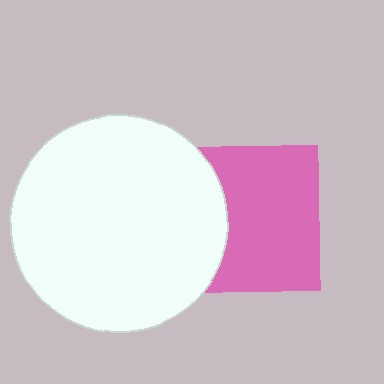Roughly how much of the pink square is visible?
Most of it is visible (roughly 68%).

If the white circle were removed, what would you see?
You would see the complete pink square.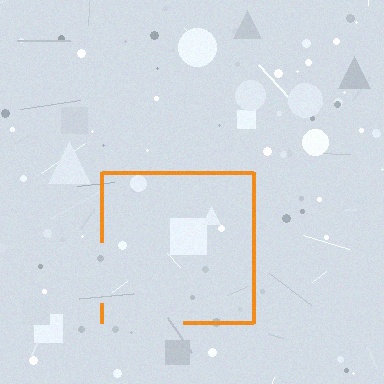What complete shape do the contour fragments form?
The contour fragments form a square.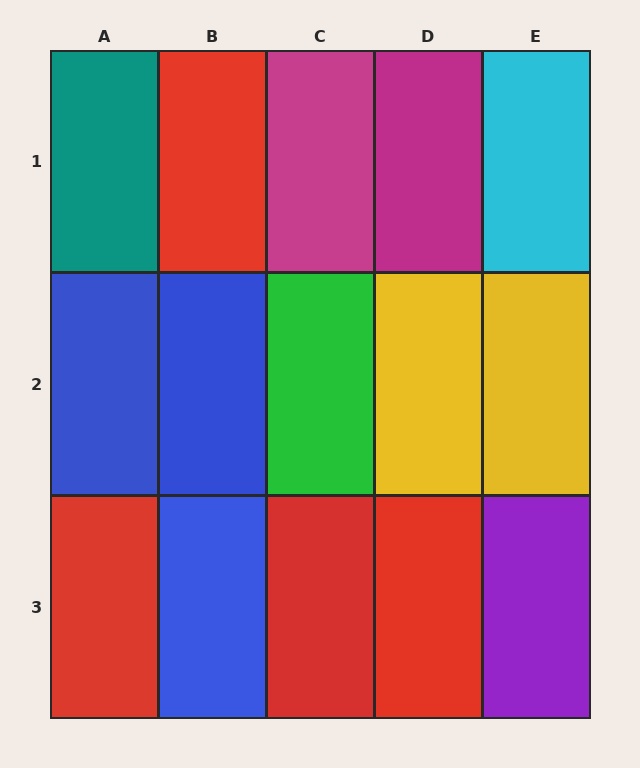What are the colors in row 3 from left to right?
Red, blue, red, red, purple.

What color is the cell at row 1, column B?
Red.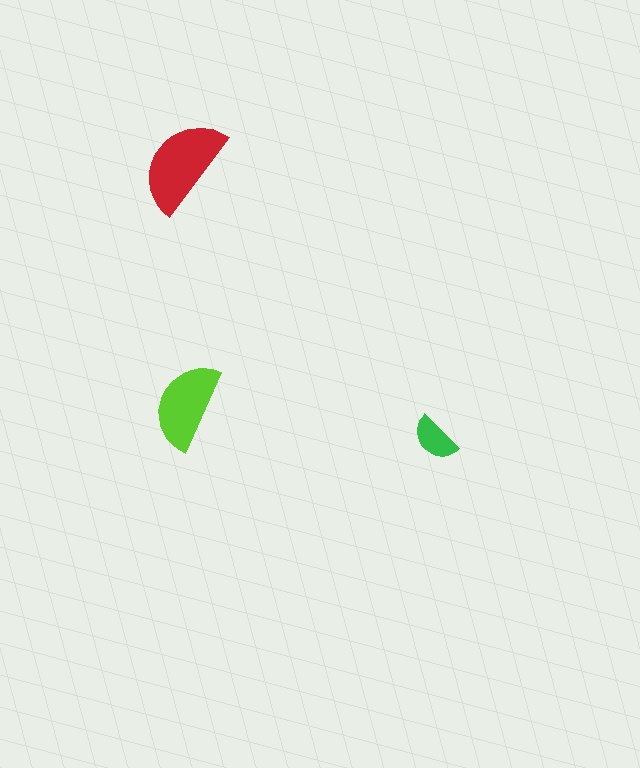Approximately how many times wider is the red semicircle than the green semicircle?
About 2 times wider.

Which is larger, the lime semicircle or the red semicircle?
The red one.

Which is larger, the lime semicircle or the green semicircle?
The lime one.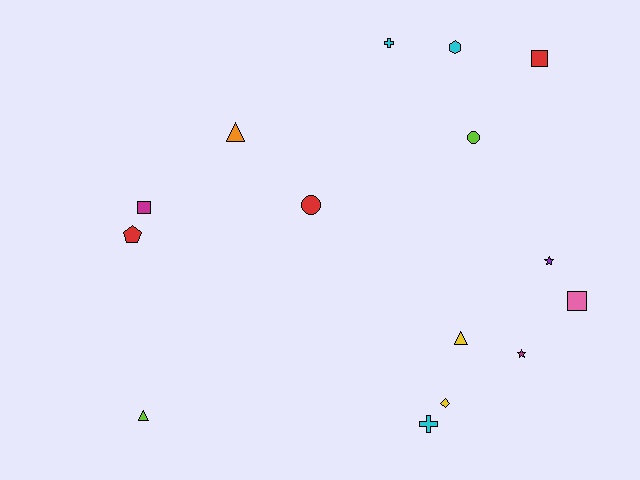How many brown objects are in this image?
There are no brown objects.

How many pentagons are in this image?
There is 1 pentagon.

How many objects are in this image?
There are 15 objects.